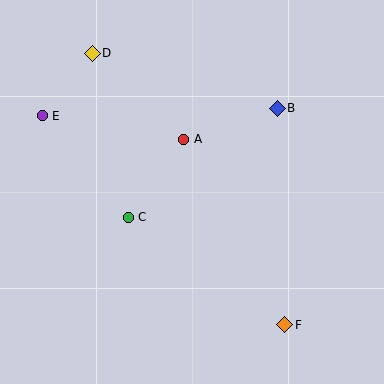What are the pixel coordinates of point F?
Point F is at (285, 325).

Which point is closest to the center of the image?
Point A at (184, 139) is closest to the center.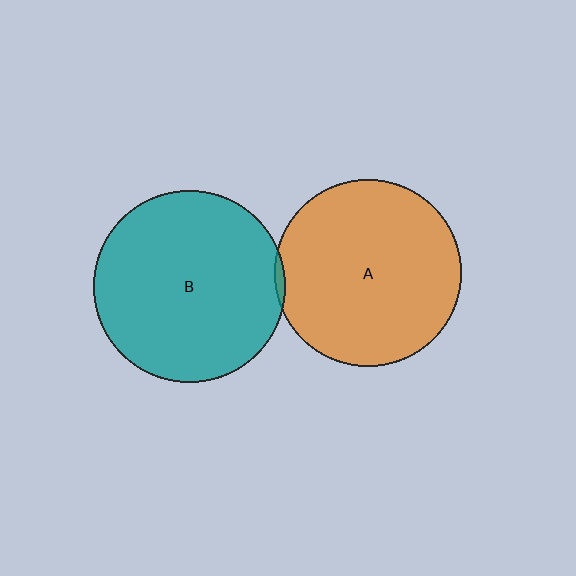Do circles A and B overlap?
Yes.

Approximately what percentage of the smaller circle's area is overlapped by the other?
Approximately 5%.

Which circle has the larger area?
Circle B (teal).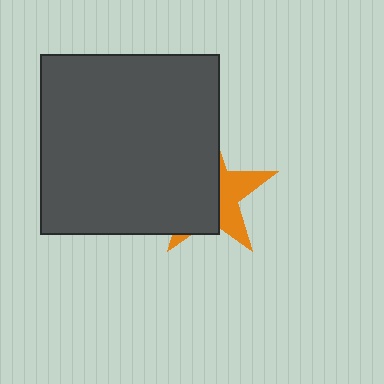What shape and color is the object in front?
The object in front is a dark gray square.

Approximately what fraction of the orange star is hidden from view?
Roughly 62% of the orange star is hidden behind the dark gray square.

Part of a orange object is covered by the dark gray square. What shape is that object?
It is a star.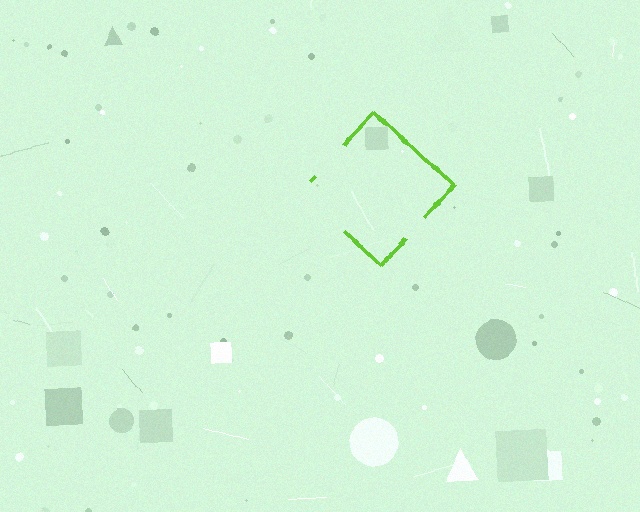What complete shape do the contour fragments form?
The contour fragments form a diamond.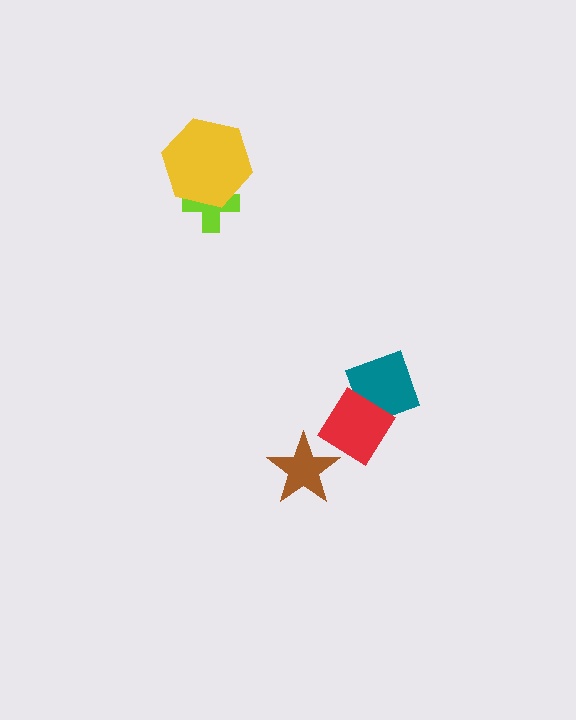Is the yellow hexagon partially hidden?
No, no other shape covers it.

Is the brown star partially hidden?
Yes, it is partially covered by another shape.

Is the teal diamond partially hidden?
Yes, it is partially covered by another shape.